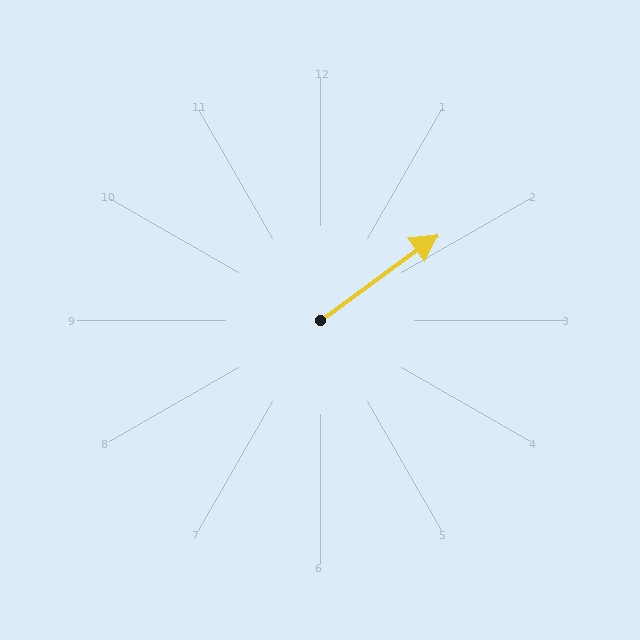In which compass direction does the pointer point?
Northeast.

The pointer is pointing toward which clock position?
Roughly 2 o'clock.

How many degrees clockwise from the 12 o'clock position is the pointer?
Approximately 54 degrees.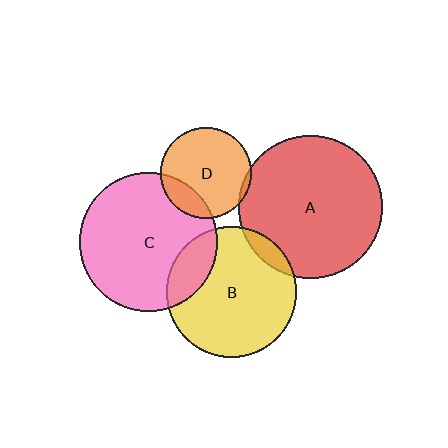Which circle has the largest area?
Circle A (red).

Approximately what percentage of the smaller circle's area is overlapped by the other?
Approximately 10%.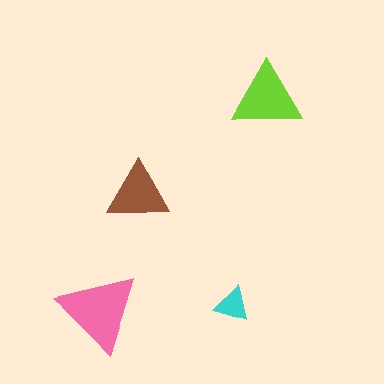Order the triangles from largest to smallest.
the pink one, the lime one, the brown one, the cyan one.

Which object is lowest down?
The pink triangle is bottommost.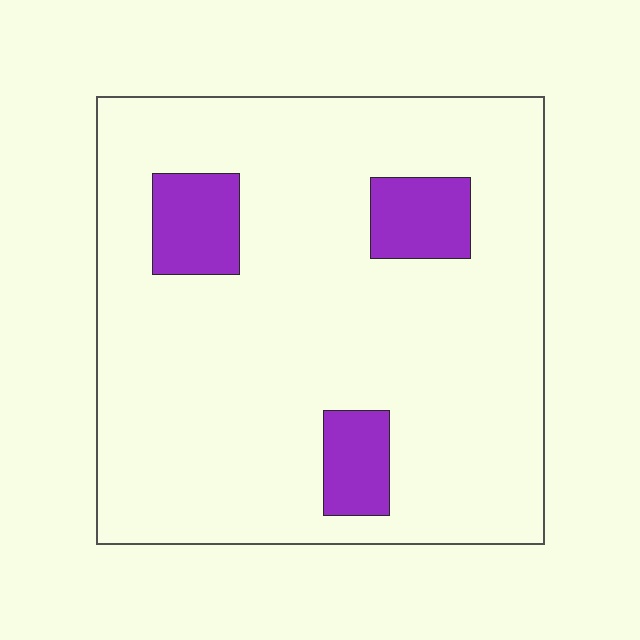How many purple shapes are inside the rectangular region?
3.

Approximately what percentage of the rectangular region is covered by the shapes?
Approximately 10%.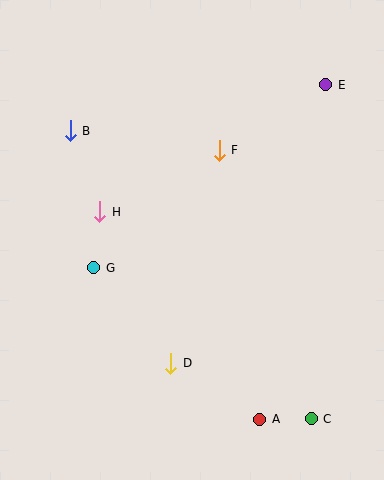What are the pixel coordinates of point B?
Point B is at (70, 131).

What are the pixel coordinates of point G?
Point G is at (94, 268).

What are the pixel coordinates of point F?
Point F is at (219, 150).